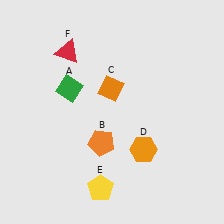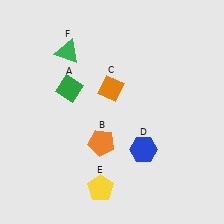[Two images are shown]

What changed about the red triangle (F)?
In Image 1, F is red. In Image 2, it changed to green.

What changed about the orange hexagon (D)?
In Image 1, D is orange. In Image 2, it changed to blue.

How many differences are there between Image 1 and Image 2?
There are 2 differences between the two images.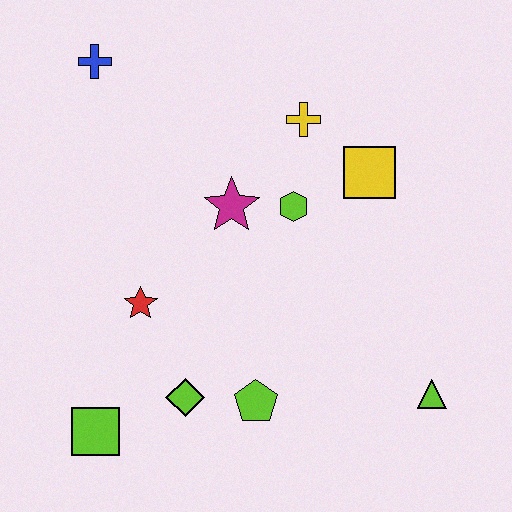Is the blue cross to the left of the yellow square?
Yes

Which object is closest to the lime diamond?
The lime pentagon is closest to the lime diamond.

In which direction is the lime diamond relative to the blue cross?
The lime diamond is below the blue cross.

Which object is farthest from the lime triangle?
The blue cross is farthest from the lime triangle.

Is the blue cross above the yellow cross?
Yes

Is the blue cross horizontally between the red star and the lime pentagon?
No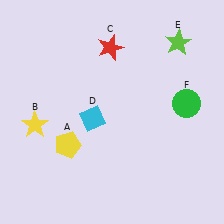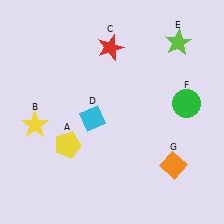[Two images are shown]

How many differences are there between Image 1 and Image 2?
There is 1 difference between the two images.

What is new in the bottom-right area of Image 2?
An orange diamond (G) was added in the bottom-right area of Image 2.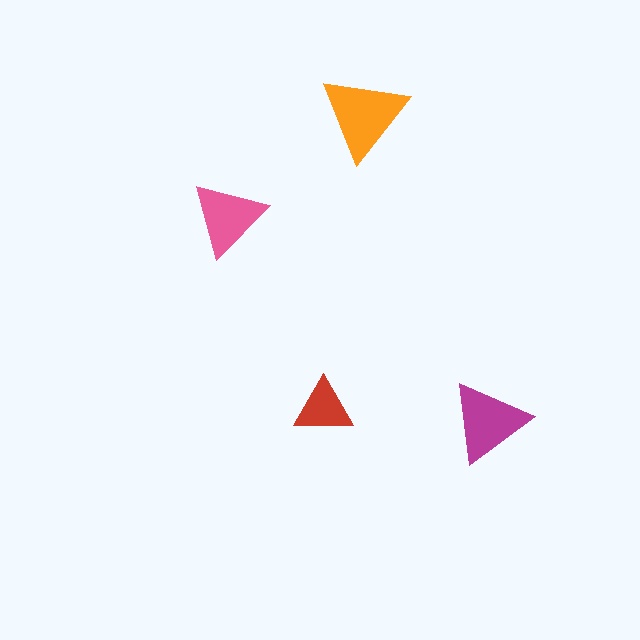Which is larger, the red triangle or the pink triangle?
The pink one.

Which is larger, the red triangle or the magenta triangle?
The magenta one.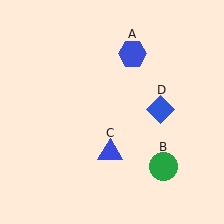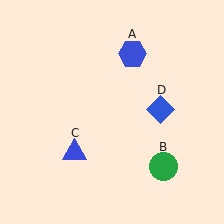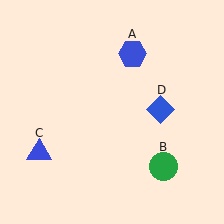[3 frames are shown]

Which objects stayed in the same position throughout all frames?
Blue hexagon (object A) and green circle (object B) and blue diamond (object D) remained stationary.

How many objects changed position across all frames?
1 object changed position: blue triangle (object C).